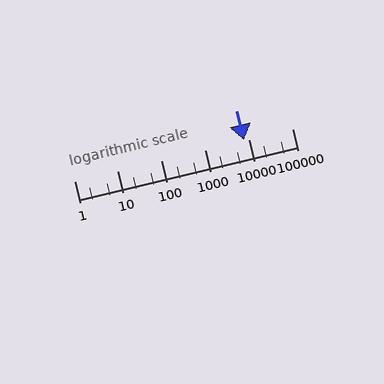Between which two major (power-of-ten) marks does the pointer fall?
The pointer is between 1000 and 10000.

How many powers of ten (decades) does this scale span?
The scale spans 5 decades, from 1 to 100000.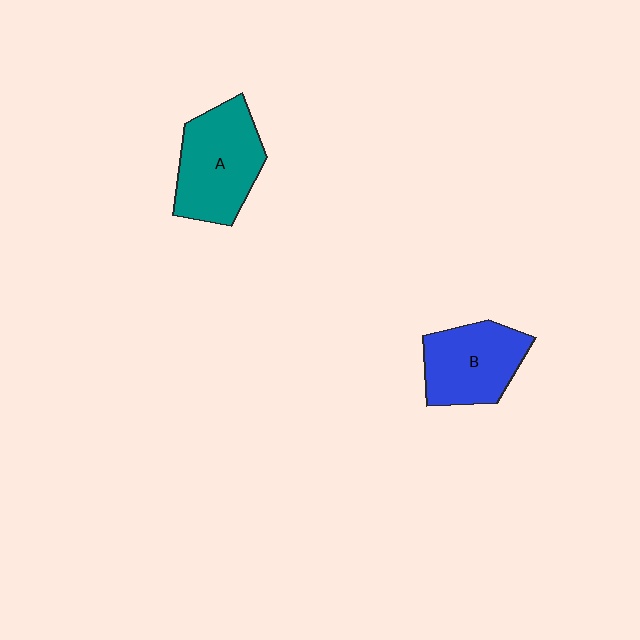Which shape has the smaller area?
Shape B (blue).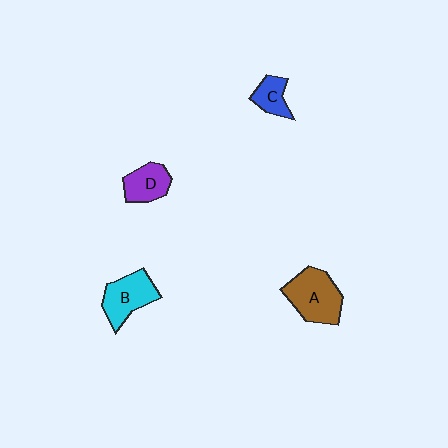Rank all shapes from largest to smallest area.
From largest to smallest: A (brown), B (cyan), D (purple), C (blue).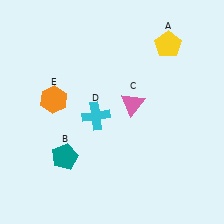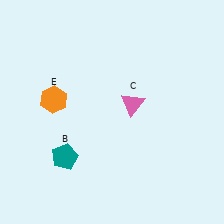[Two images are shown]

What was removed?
The yellow pentagon (A), the cyan cross (D) were removed in Image 2.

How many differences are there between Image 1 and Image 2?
There are 2 differences between the two images.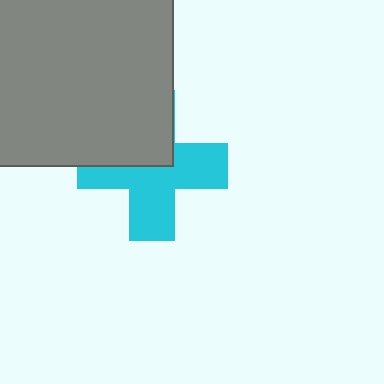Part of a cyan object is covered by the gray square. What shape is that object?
It is a cross.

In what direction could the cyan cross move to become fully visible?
The cyan cross could move down. That would shift it out from behind the gray square entirely.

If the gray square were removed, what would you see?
You would see the complete cyan cross.